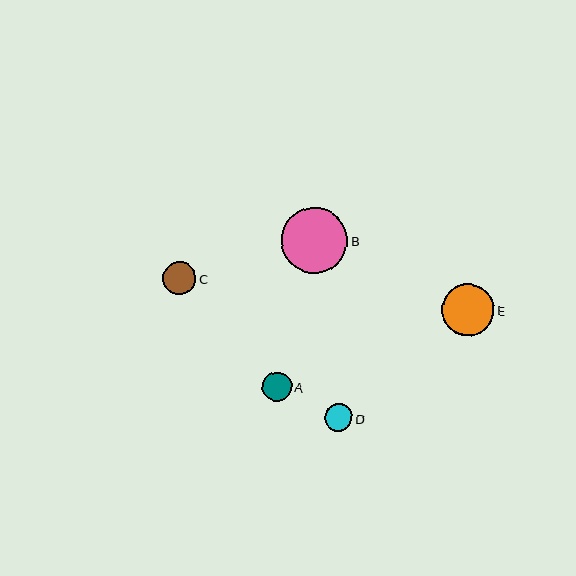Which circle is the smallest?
Circle D is the smallest with a size of approximately 28 pixels.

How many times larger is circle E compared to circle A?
Circle E is approximately 1.8 times the size of circle A.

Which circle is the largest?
Circle B is the largest with a size of approximately 66 pixels.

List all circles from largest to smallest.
From largest to smallest: B, E, C, A, D.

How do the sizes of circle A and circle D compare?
Circle A and circle D are approximately the same size.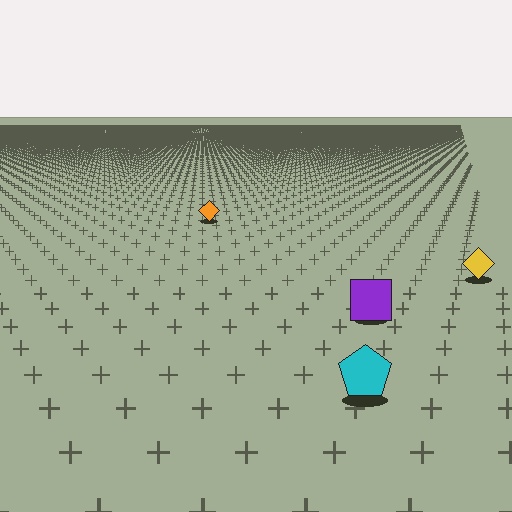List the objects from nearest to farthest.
From nearest to farthest: the cyan pentagon, the purple square, the yellow diamond, the orange diamond.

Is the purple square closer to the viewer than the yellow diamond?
Yes. The purple square is closer — you can tell from the texture gradient: the ground texture is coarser near it.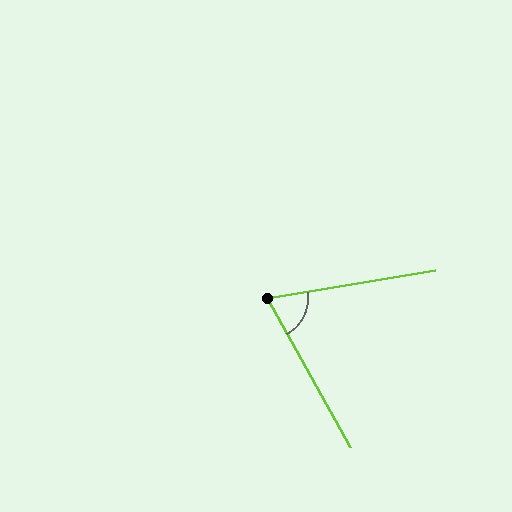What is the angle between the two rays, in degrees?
Approximately 71 degrees.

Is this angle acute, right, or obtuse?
It is acute.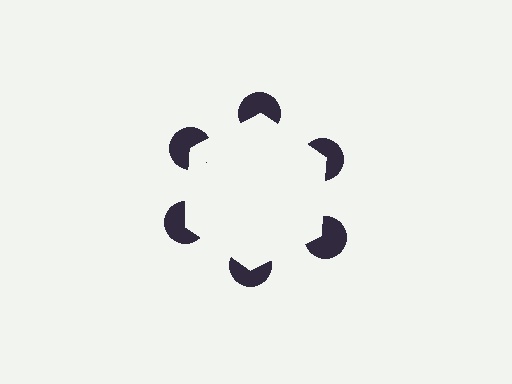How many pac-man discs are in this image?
There are 6 — one at each vertex of the illusory hexagon.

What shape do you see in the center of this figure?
An illusory hexagon — its edges are inferred from the aligned wedge cuts in the pac-man discs, not physically drawn.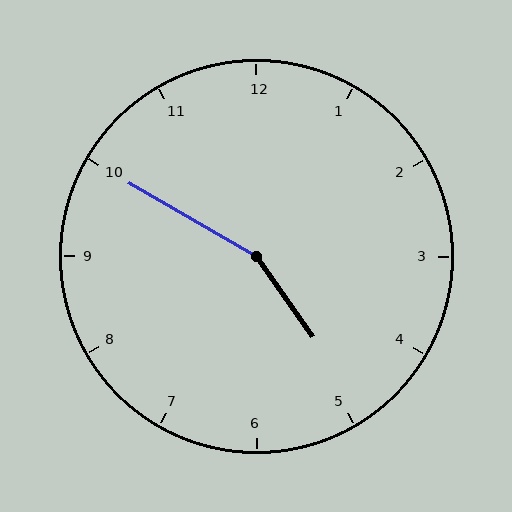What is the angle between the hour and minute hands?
Approximately 155 degrees.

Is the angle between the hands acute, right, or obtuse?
It is obtuse.